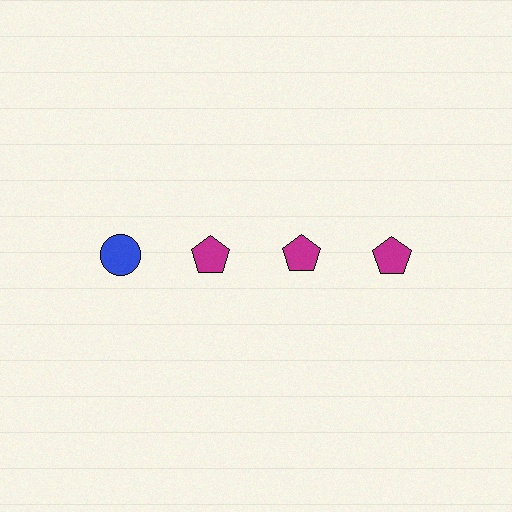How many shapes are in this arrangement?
There are 4 shapes arranged in a grid pattern.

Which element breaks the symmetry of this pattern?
The blue circle in the top row, leftmost column breaks the symmetry. All other shapes are magenta pentagons.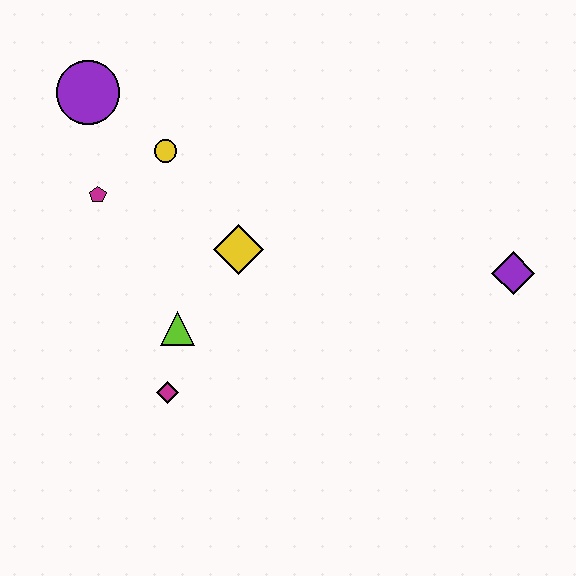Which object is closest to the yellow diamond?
The lime triangle is closest to the yellow diamond.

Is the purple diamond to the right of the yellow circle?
Yes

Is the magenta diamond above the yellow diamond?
No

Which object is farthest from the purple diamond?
The purple circle is farthest from the purple diamond.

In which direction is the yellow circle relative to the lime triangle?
The yellow circle is above the lime triangle.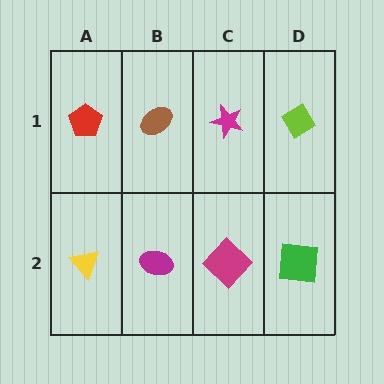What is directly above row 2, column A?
A red pentagon.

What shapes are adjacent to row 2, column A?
A red pentagon (row 1, column A), a magenta ellipse (row 2, column B).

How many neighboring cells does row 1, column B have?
3.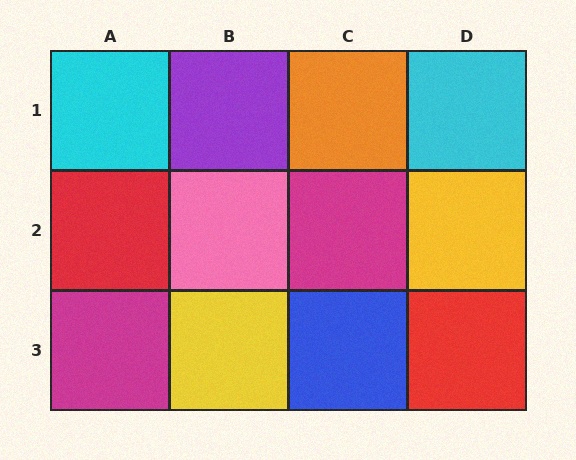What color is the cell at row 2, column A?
Red.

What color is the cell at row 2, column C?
Magenta.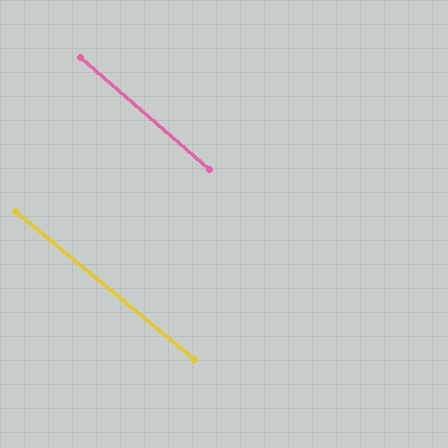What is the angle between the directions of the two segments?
Approximately 1 degree.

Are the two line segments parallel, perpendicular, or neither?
Parallel — their directions differ by only 1.4°.